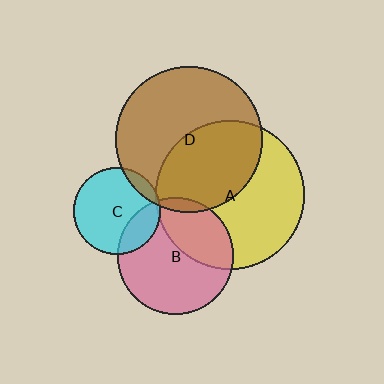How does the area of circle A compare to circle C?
Approximately 2.9 times.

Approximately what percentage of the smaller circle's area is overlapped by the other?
Approximately 10%.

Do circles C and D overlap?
Yes.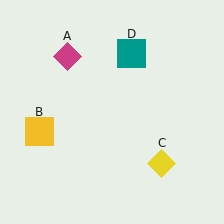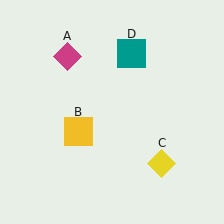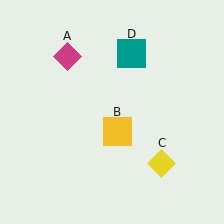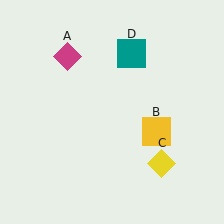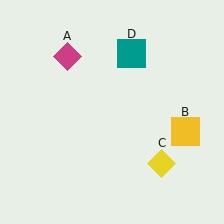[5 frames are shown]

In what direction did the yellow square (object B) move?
The yellow square (object B) moved right.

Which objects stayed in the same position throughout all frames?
Magenta diamond (object A) and yellow diamond (object C) and teal square (object D) remained stationary.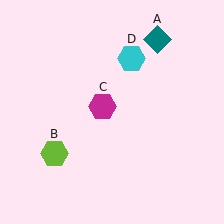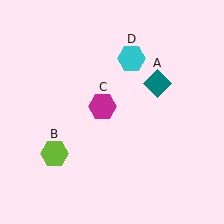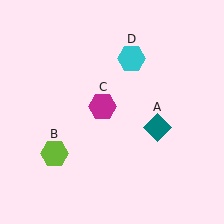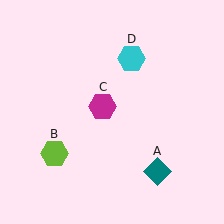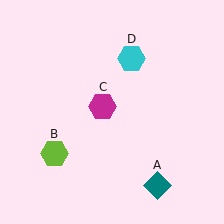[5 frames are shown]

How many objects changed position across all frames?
1 object changed position: teal diamond (object A).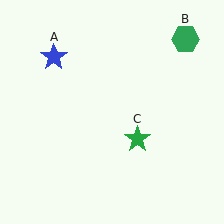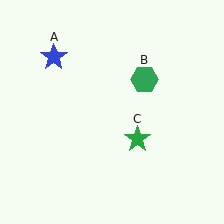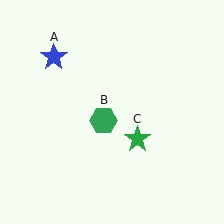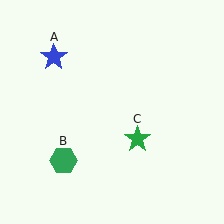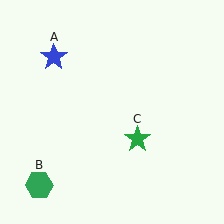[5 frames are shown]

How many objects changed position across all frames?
1 object changed position: green hexagon (object B).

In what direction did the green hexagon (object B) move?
The green hexagon (object B) moved down and to the left.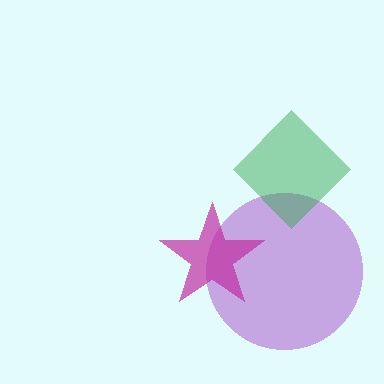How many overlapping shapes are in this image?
There are 3 overlapping shapes in the image.